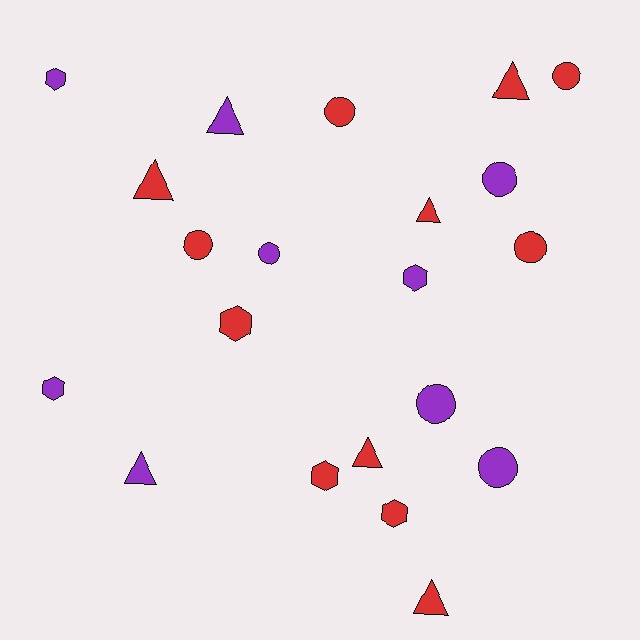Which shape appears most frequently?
Circle, with 8 objects.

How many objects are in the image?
There are 21 objects.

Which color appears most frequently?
Red, with 12 objects.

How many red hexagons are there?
There are 3 red hexagons.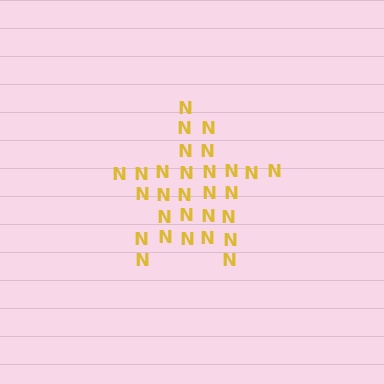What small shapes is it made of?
It is made of small letter N's.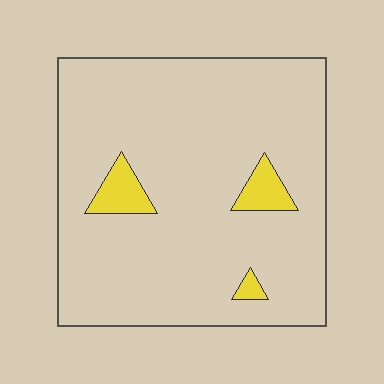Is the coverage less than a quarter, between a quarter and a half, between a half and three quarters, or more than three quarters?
Less than a quarter.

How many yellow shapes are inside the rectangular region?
3.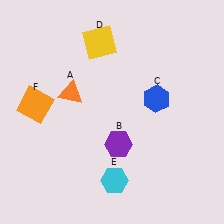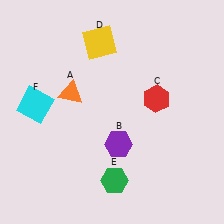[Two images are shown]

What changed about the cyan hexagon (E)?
In Image 1, E is cyan. In Image 2, it changed to green.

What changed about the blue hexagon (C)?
In Image 1, C is blue. In Image 2, it changed to red.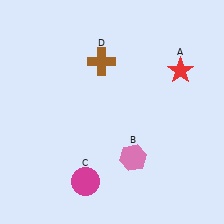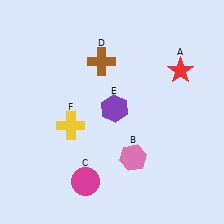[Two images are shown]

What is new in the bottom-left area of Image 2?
A yellow cross (F) was added in the bottom-left area of Image 2.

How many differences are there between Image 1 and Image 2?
There are 2 differences between the two images.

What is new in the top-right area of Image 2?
A purple hexagon (E) was added in the top-right area of Image 2.